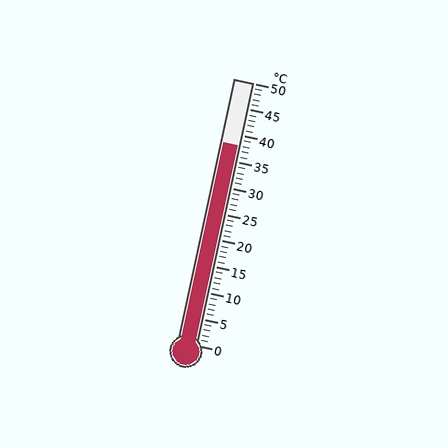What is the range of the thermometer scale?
The thermometer scale ranges from 0°C to 50°C.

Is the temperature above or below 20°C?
The temperature is above 20°C.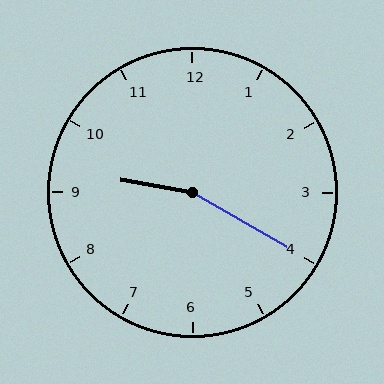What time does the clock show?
9:20.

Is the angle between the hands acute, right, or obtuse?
It is obtuse.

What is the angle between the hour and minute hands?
Approximately 160 degrees.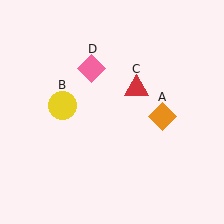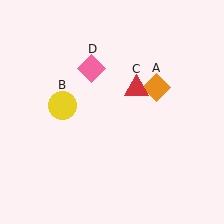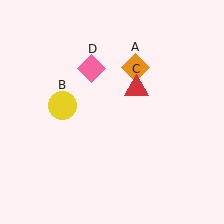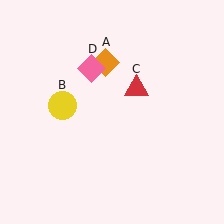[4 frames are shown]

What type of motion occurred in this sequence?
The orange diamond (object A) rotated counterclockwise around the center of the scene.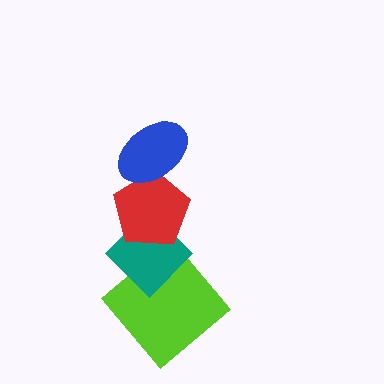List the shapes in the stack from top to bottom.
From top to bottom: the blue ellipse, the red pentagon, the teal diamond, the lime diamond.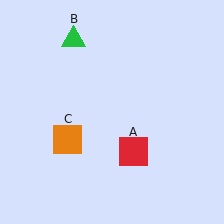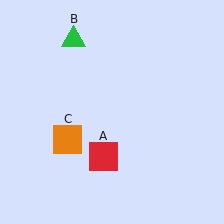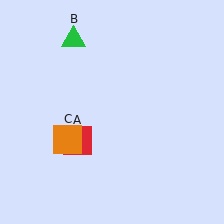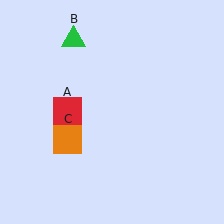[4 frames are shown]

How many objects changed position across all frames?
1 object changed position: red square (object A).